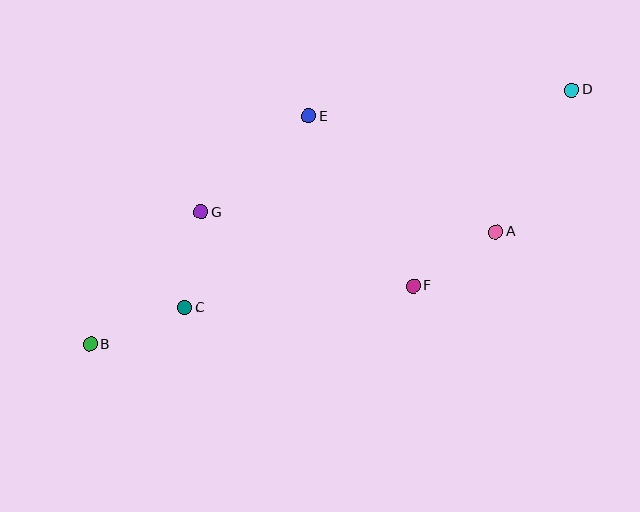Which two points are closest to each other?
Points C and G are closest to each other.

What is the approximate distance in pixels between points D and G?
The distance between D and G is approximately 391 pixels.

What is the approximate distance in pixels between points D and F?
The distance between D and F is approximately 252 pixels.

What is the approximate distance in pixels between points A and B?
The distance between A and B is approximately 421 pixels.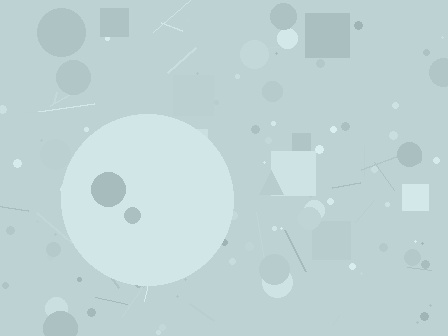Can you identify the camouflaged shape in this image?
The camouflaged shape is a circle.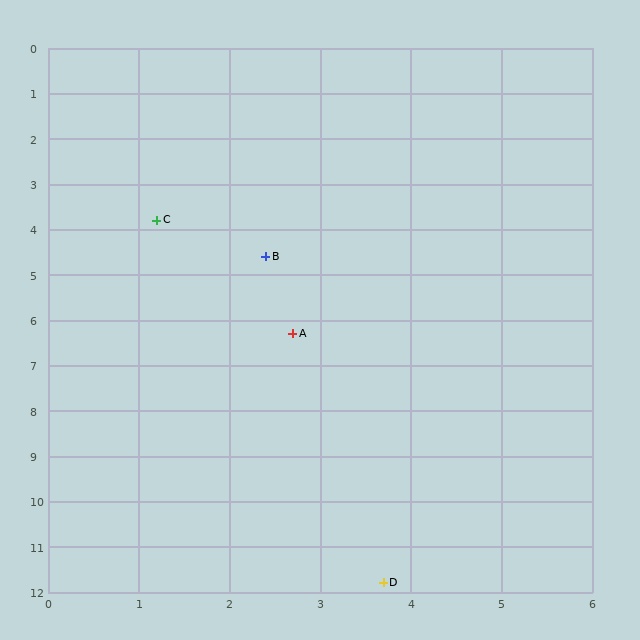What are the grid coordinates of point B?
Point B is at approximately (2.4, 4.6).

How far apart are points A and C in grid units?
Points A and C are about 2.9 grid units apart.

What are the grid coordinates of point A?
Point A is at approximately (2.7, 6.3).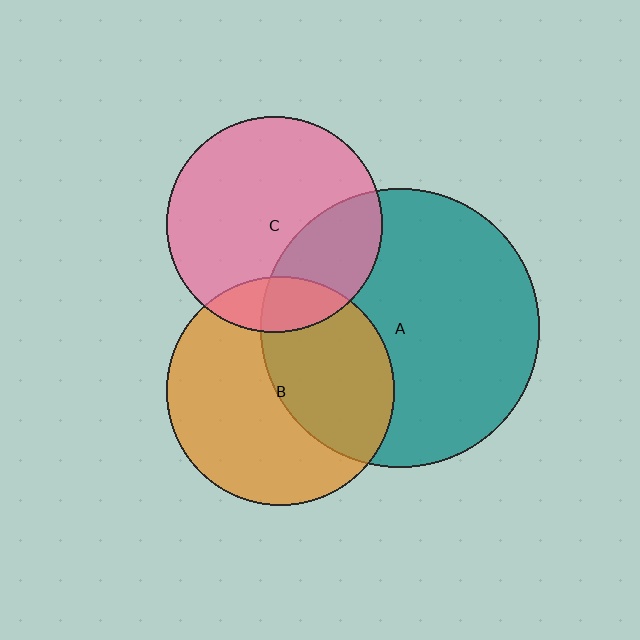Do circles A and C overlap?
Yes.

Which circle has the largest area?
Circle A (teal).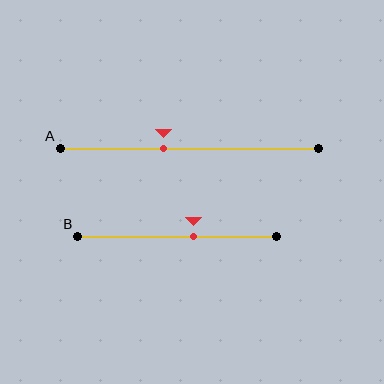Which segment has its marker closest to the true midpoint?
Segment B has its marker closest to the true midpoint.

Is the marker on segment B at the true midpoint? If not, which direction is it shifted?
No, the marker on segment B is shifted to the right by about 8% of the segment length.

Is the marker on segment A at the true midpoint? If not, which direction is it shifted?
No, the marker on segment A is shifted to the left by about 10% of the segment length.